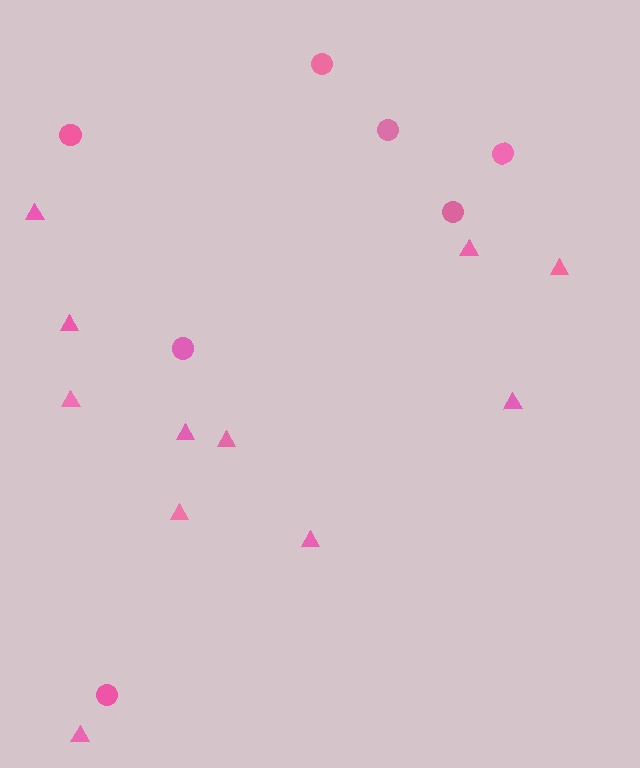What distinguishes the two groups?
There are 2 groups: one group of circles (7) and one group of triangles (11).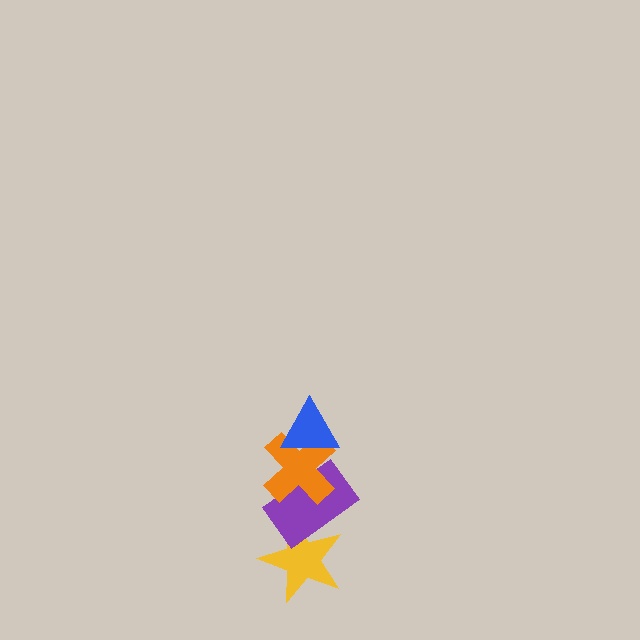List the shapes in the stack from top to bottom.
From top to bottom: the blue triangle, the orange cross, the purple rectangle, the yellow star.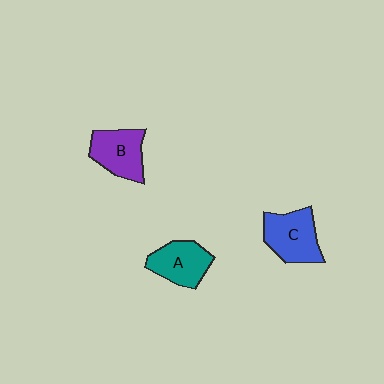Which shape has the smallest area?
Shape A (teal).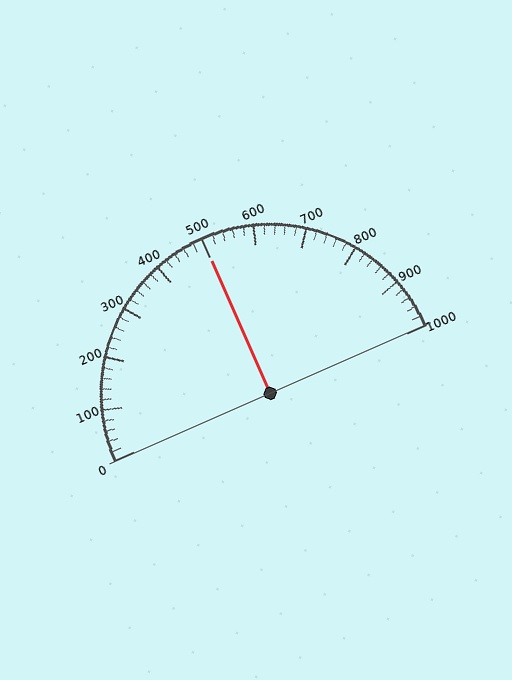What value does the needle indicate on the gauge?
The needle indicates approximately 500.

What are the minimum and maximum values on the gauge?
The gauge ranges from 0 to 1000.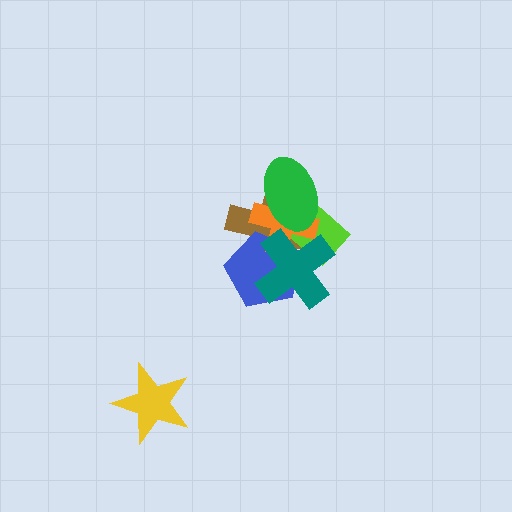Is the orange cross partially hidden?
Yes, it is partially covered by another shape.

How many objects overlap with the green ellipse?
3 objects overlap with the green ellipse.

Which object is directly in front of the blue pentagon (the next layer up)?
The orange cross is directly in front of the blue pentagon.